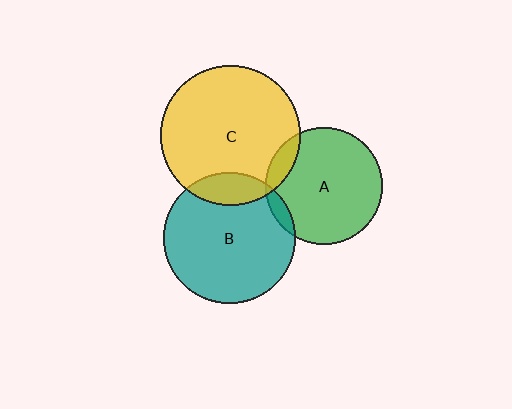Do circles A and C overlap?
Yes.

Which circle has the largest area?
Circle C (yellow).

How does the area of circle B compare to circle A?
Approximately 1.3 times.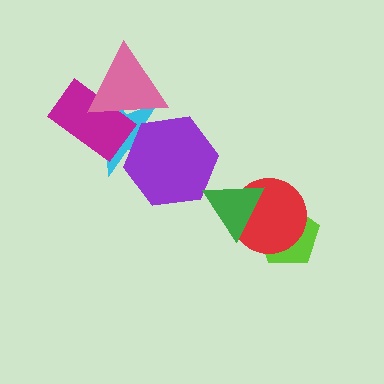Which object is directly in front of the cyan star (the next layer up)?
The magenta rectangle is directly in front of the cyan star.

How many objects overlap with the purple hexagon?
1 object overlaps with the purple hexagon.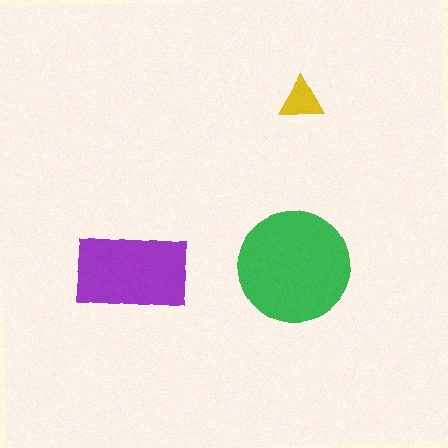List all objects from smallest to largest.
The yellow triangle, the purple rectangle, the green circle.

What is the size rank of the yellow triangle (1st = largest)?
3rd.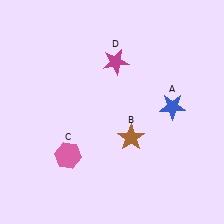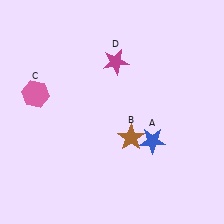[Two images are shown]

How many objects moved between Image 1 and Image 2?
2 objects moved between the two images.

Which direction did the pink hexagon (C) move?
The pink hexagon (C) moved up.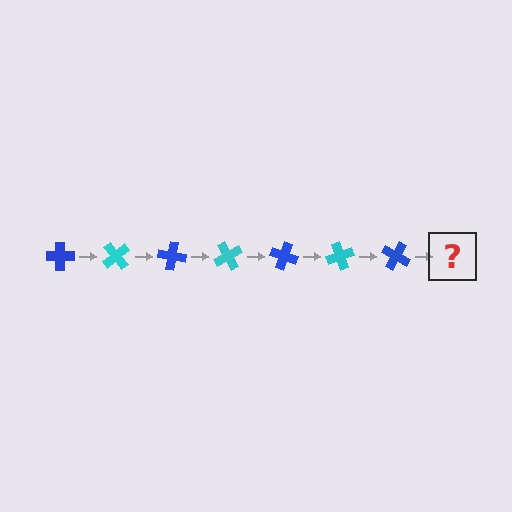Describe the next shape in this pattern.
It should be a cyan cross, rotated 350 degrees from the start.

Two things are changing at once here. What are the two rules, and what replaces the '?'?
The two rules are that it rotates 50 degrees each step and the color cycles through blue and cyan. The '?' should be a cyan cross, rotated 350 degrees from the start.